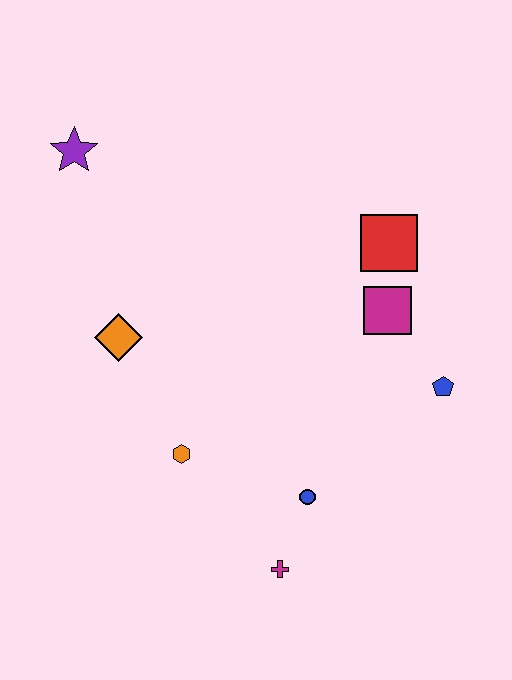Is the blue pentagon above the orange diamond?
No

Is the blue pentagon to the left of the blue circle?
No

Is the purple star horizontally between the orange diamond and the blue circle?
No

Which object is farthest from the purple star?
The magenta cross is farthest from the purple star.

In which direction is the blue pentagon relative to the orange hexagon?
The blue pentagon is to the right of the orange hexagon.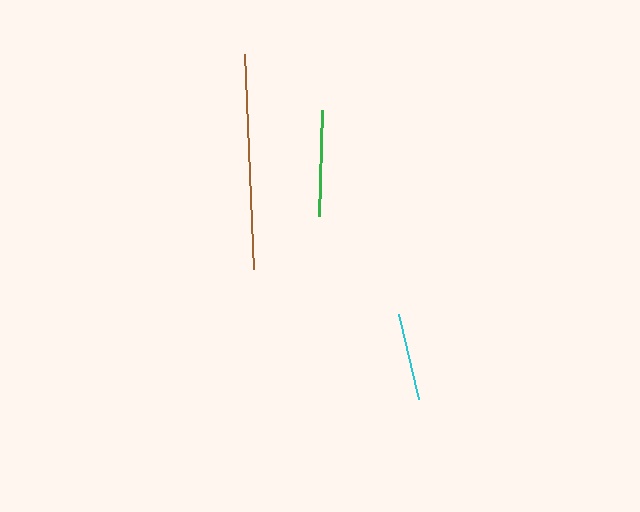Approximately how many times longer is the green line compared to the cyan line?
The green line is approximately 1.2 times the length of the cyan line.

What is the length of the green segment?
The green segment is approximately 106 pixels long.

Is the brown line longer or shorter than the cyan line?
The brown line is longer than the cyan line.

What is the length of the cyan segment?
The cyan segment is approximately 87 pixels long.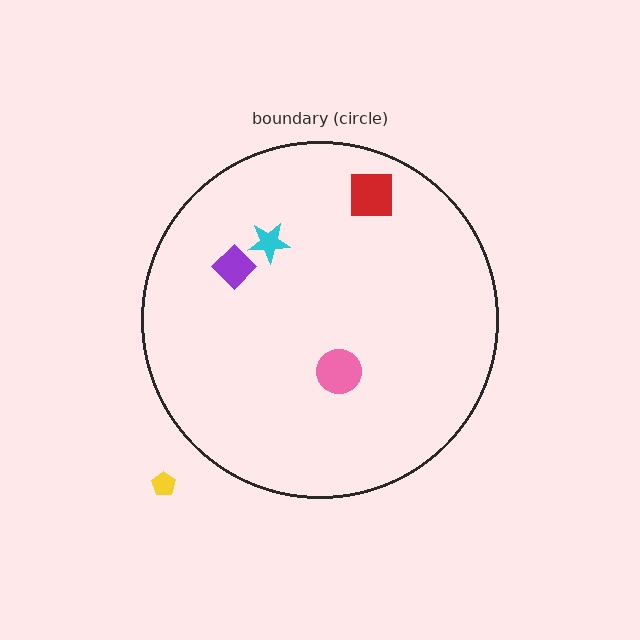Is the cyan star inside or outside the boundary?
Inside.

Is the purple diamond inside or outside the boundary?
Inside.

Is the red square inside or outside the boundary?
Inside.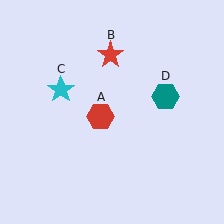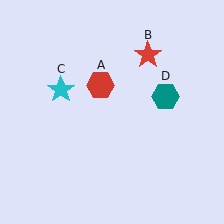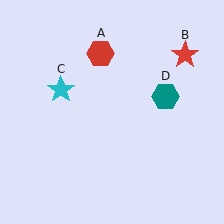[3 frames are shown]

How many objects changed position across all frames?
2 objects changed position: red hexagon (object A), red star (object B).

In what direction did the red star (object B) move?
The red star (object B) moved right.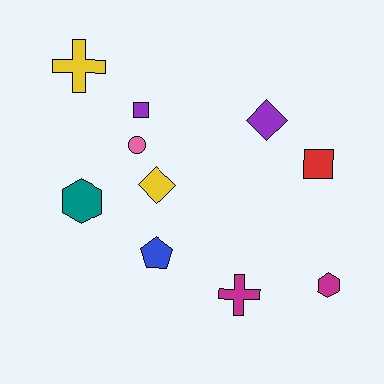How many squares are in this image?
There are 2 squares.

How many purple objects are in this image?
There are 2 purple objects.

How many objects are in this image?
There are 10 objects.